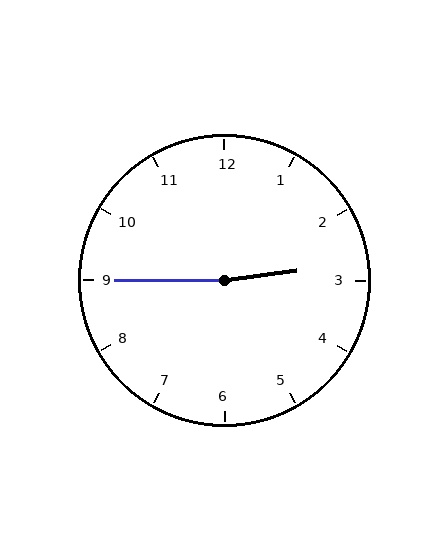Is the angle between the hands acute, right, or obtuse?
It is obtuse.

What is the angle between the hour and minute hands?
Approximately 172 degrees.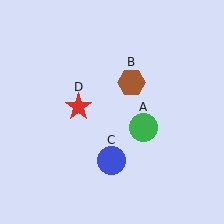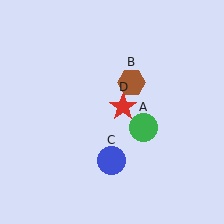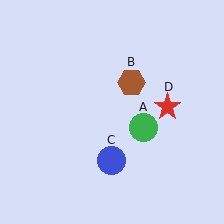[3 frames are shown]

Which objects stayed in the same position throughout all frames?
Green circle (object A) and brown hexagon (object B) and blue circle (object C) remained stationary.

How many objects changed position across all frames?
1 object changed position: red star (object D).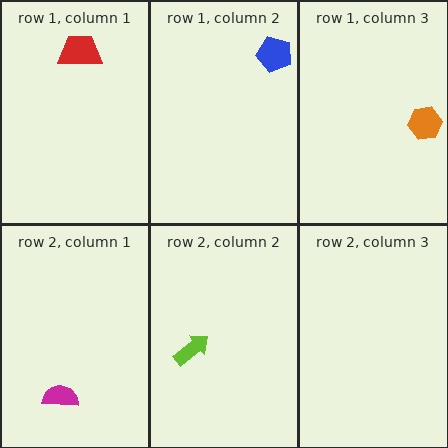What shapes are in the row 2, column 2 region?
The lime arrow.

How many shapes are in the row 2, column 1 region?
1.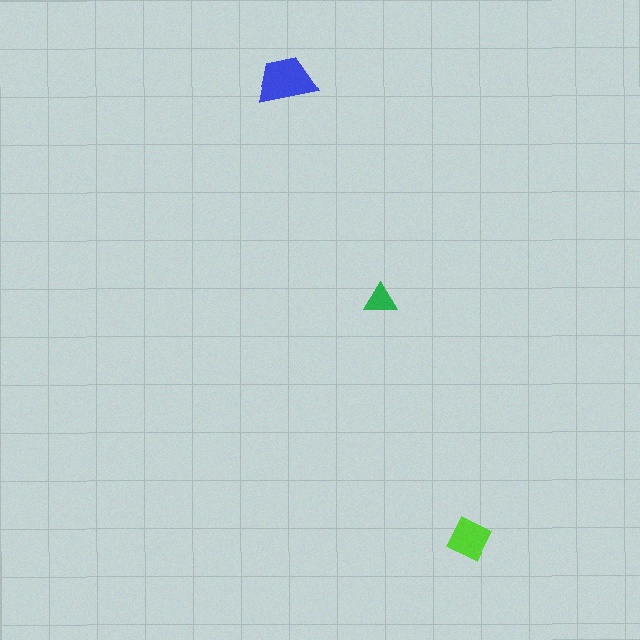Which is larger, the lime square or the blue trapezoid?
The blue trapezoid.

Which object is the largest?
The blue trapezoid.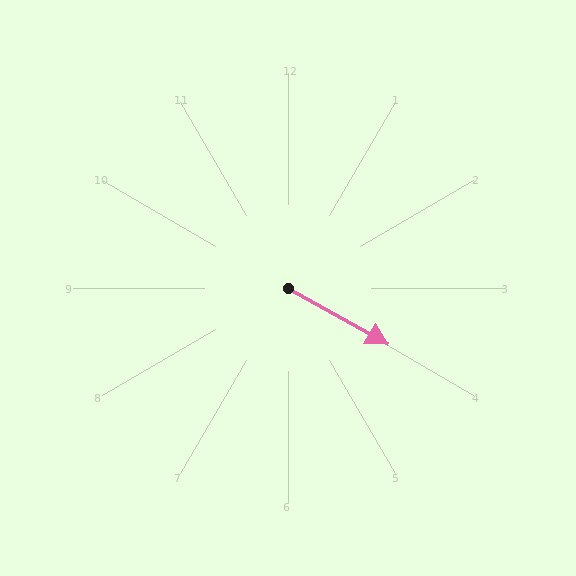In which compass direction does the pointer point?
Southeast.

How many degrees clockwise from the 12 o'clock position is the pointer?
Approximately 119 degrees.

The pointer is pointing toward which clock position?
Roughly 4 o'clock.